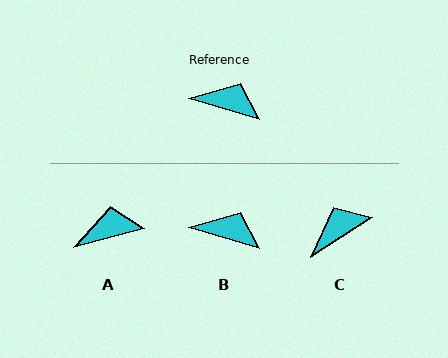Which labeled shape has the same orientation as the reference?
B.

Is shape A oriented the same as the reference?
No, it is off by about 31 degrees.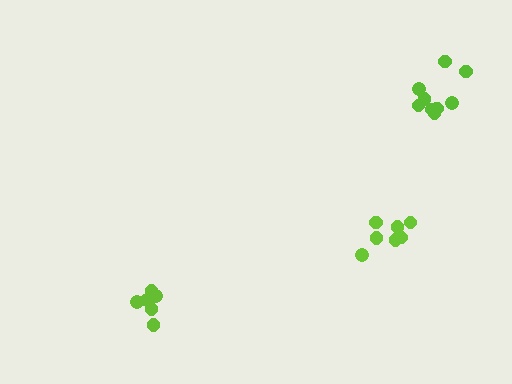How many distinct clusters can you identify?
There are 3 distinct clusters.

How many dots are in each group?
Group 1: 6 dots, Group 2: 9 dots, Group 3: 7 dots (22 total).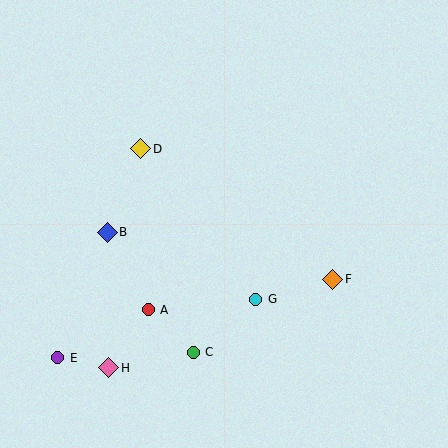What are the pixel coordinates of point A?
Point A is at (148, 310).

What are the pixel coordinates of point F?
Point F is at (333, 280).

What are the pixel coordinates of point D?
Point D is at (141, 149).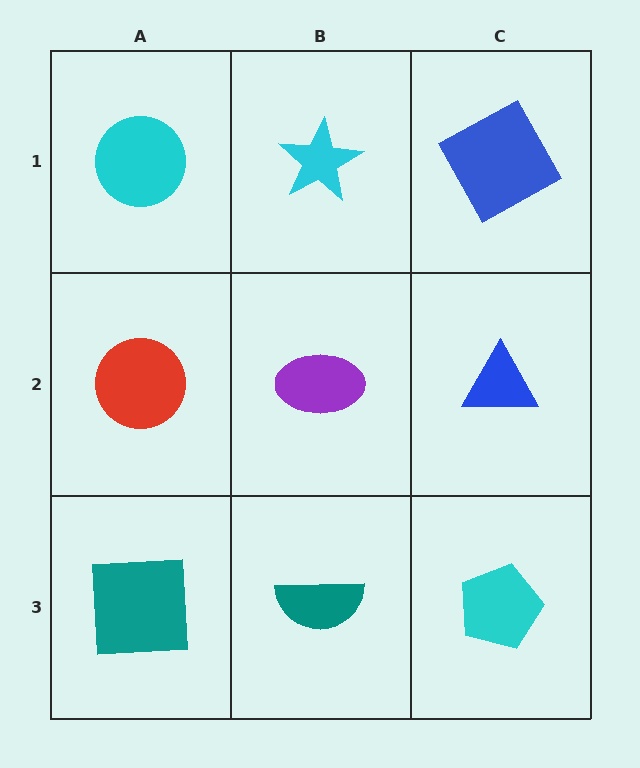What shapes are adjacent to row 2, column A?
A cyan circle (row 1, column A), a teal square (row 3, column A), a purple ellipse (row 2, column B).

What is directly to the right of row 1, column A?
A cyan star.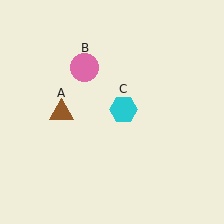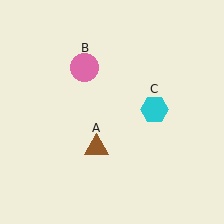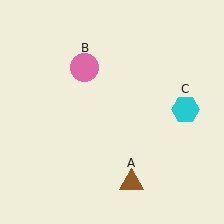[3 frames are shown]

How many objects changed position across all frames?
2 objects changed position: brown triangle (object A), cyan hexagon (object C).